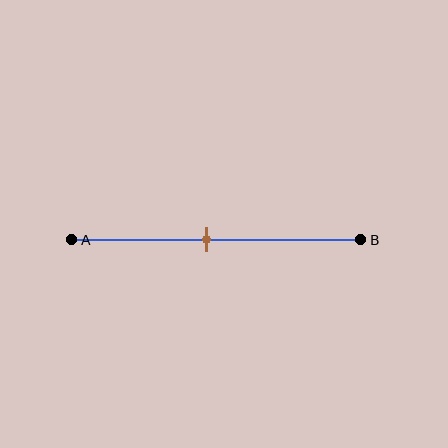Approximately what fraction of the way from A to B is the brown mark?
The brown mark is approximately 45% of the way from A to B.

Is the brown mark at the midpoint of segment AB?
No, the mark is at about 45% from A, not at the 50% midpoint.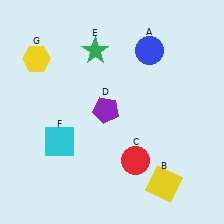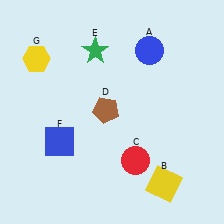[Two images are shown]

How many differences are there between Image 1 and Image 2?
There are 2 differences between the two images.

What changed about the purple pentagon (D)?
In Image 1, D is purple. In Image 2, it changed to brown.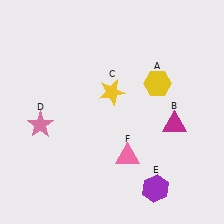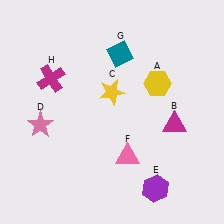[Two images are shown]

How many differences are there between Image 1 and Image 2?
There are 2 differences between the two images.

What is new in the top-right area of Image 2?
A teal diamond (G) was added in the top-right area of Image 2.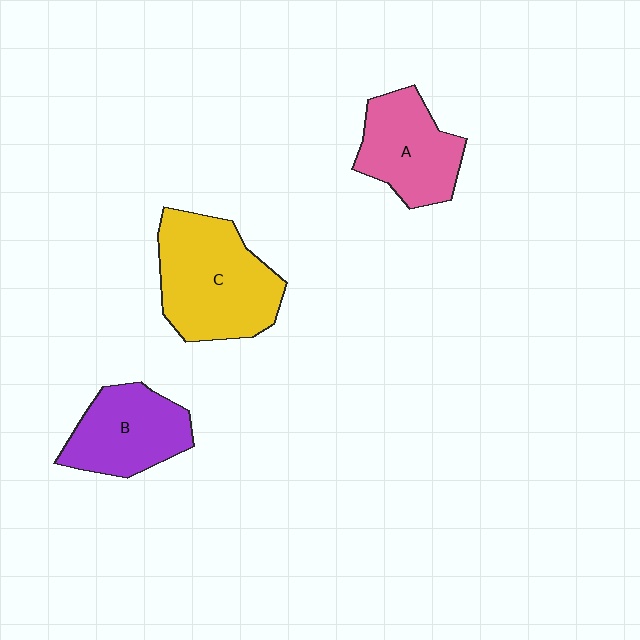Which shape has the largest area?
Shape C (yellow).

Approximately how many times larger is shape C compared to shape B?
Approximately 1.4 times.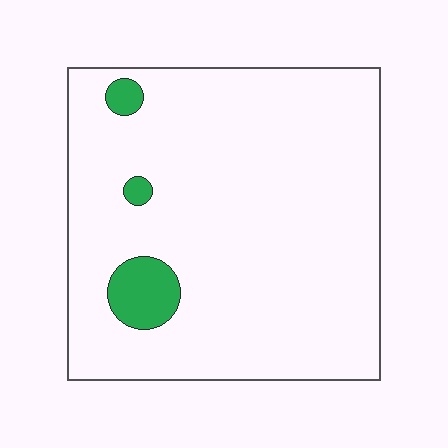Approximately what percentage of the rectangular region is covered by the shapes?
Approximately 5%.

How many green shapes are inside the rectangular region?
3.